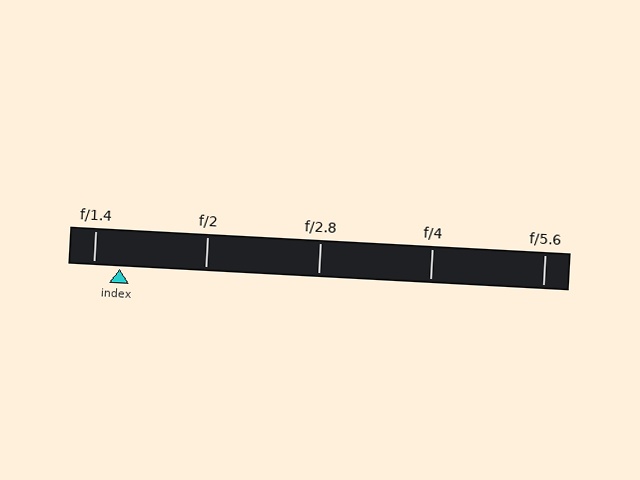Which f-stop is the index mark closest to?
The index mark is closest to f/1.4.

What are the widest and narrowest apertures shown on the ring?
The widest aperture shown is f/1.4 and the narrowest is f/5.6.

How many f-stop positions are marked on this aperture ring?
There are 5 f-stop positions marked.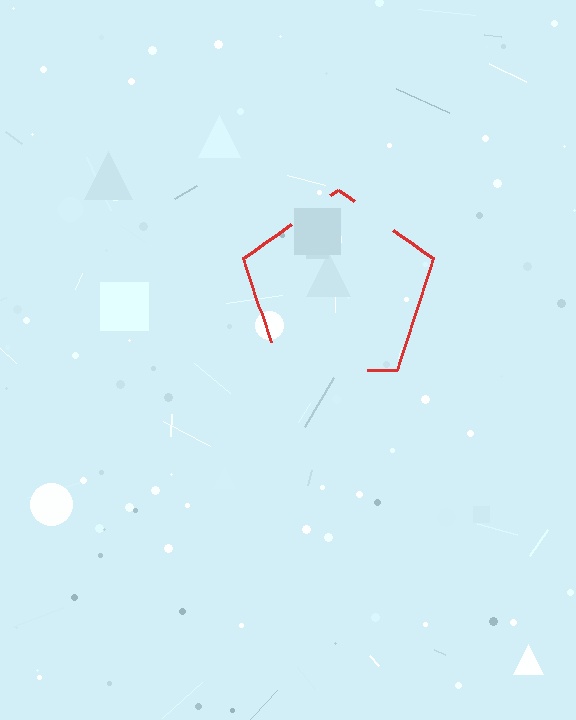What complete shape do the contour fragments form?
The contour fragments form a pentagon.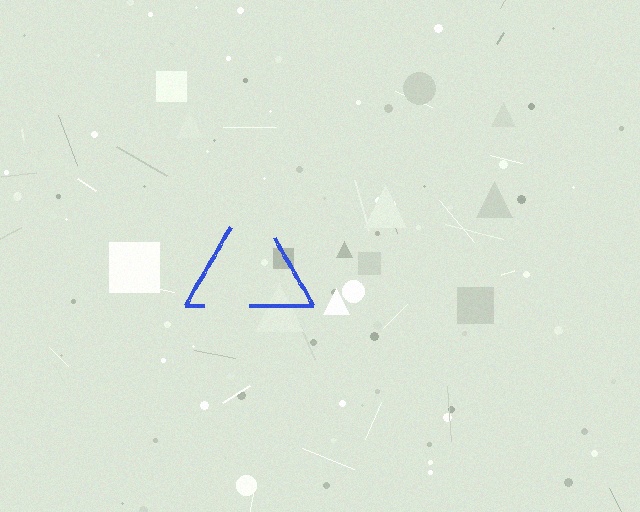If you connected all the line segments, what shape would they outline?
They would outline a triangle.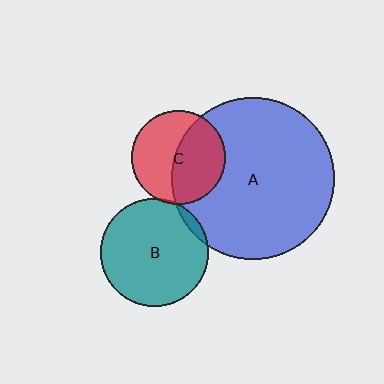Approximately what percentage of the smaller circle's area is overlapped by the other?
Approximately 50%.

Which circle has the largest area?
Circle A (blue).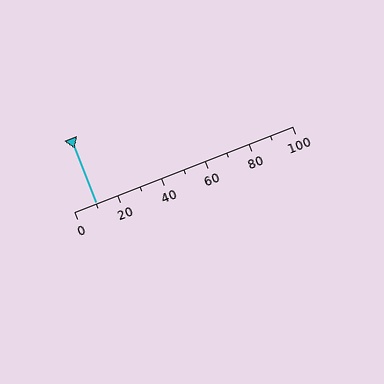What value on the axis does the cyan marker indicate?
The marker indicates approximately 10.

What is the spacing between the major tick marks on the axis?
The major ticks are spaced 20 apart.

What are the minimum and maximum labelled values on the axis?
The axis runs from 0 to 100.